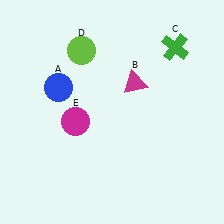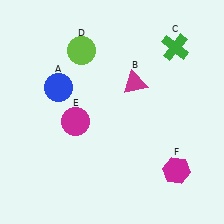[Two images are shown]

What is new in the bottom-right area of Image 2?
A magenta hexagon (F) was added in the bottom-right area of Image 2.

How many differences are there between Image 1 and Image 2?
There is 1 difference between the two images.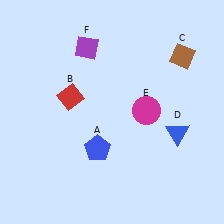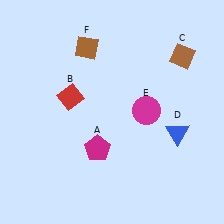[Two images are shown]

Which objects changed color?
A changed from blue to magenta. F changed from purple to brown.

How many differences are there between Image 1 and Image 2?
There are 2 differences between the two images.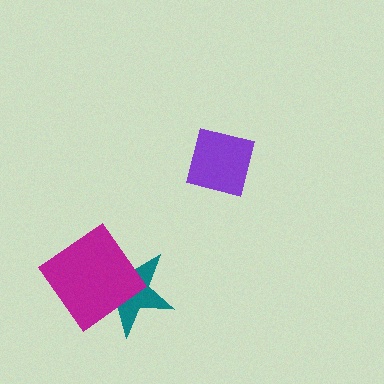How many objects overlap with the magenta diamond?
1 object overlaps with the magenta diamond.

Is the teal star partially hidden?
Yes, it is partially covered by another shape.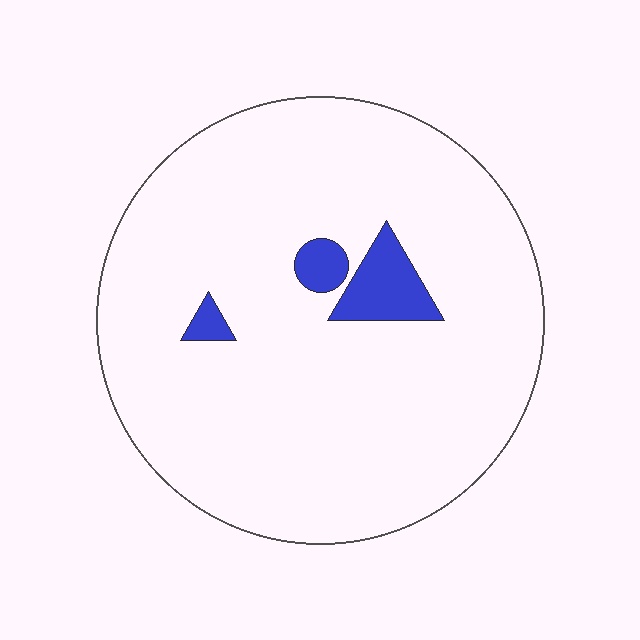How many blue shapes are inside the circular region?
3.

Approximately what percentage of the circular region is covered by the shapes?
Approximately 5%.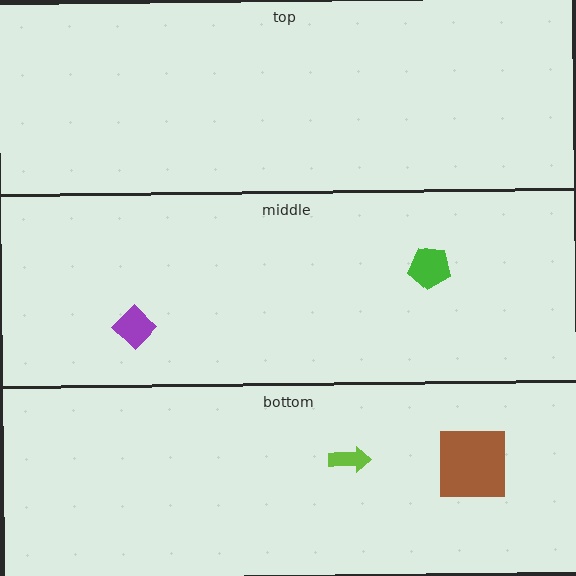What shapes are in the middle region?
The purple diamond, the green pentagon.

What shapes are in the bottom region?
The brown square, the lime arrow.